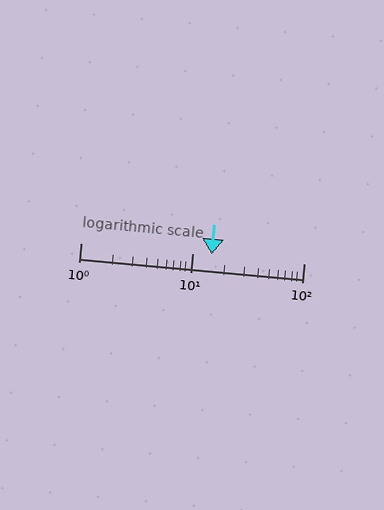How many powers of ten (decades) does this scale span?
The scale spans 2 decades, from 1 to 100.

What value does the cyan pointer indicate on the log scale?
The pointer indicates approximately 15.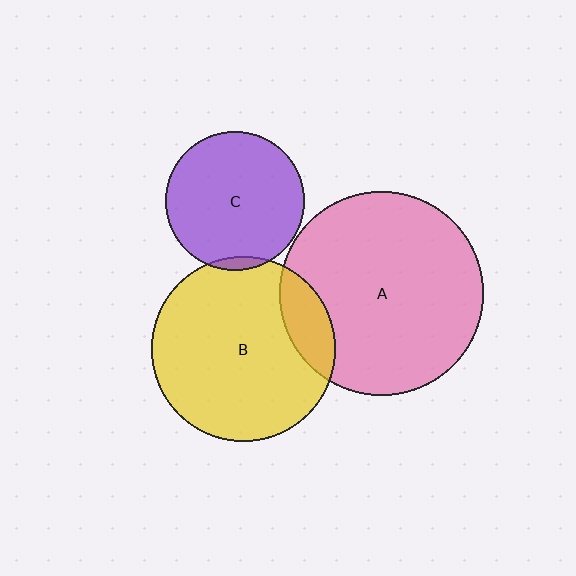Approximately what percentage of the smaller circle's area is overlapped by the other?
Approximately 5%.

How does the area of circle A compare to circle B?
Approximately 1.2 times.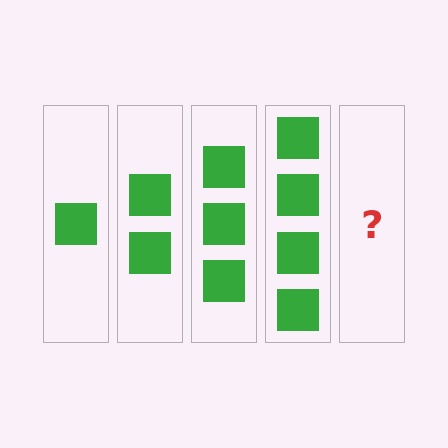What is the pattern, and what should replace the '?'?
The pattern is that each step adds one more square. The '?' should be 5 squares.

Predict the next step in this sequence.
The next step is 5 squares.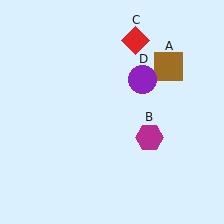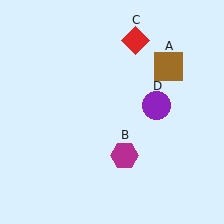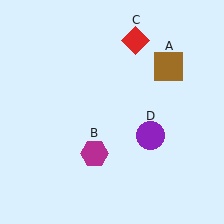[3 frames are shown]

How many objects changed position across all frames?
2 objects changed position: magenta hexagon (object B), purple circle (object D).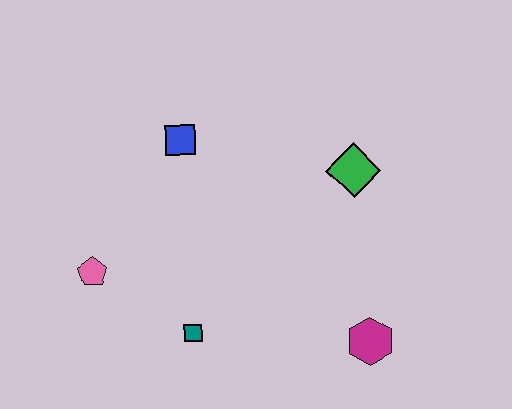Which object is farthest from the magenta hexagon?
The pink pentagon is farthest from the magenta hexagon.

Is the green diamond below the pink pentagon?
No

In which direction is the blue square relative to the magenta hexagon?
The blue square is above the magenta hexagon.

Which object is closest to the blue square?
The pink pentagon is closest to the blue square.